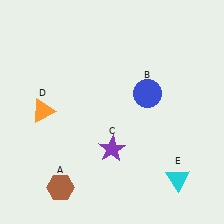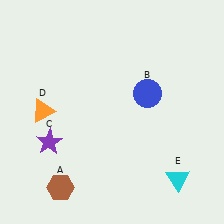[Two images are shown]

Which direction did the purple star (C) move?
The purple star (C) moved left.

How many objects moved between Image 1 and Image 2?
1 object moved between the two images.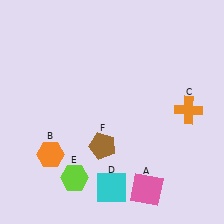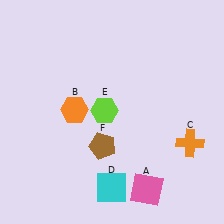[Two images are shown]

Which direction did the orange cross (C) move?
The orange cross (C) moved down.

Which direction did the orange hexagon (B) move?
The orange hexagon (B) moved up.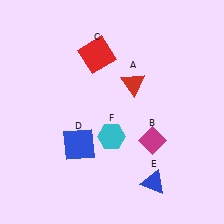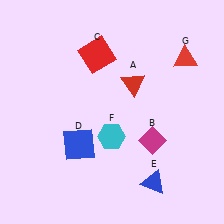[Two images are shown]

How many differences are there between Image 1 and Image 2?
There is 1 difference between the two images.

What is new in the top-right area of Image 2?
A red triangle (G) was added in the top-right area of Image 2.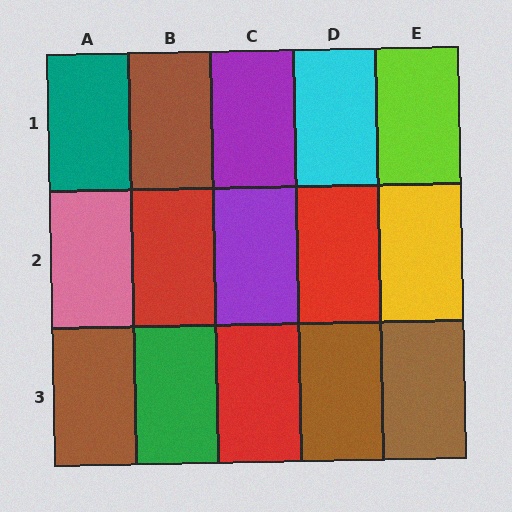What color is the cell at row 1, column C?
Purple.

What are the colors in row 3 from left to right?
Brown, green, red, brown, brown.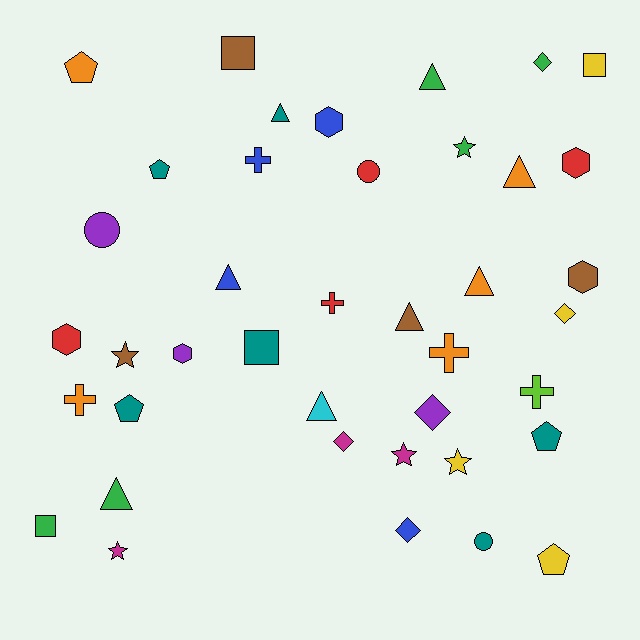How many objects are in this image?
There are 40 objects.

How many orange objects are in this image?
There are 5 orange objects.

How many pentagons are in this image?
There are 5 pentagons.